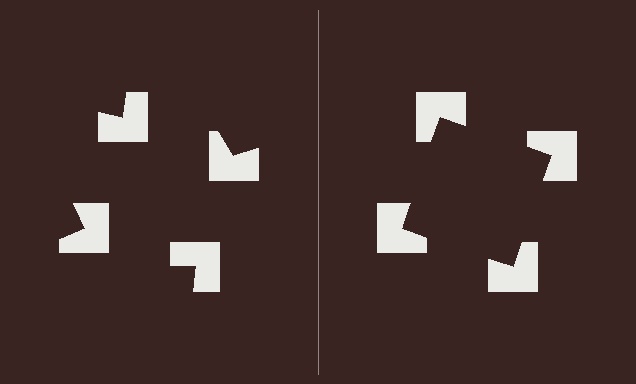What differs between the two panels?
The notched squares are positioned identically on both sides; only the wedge orientations differ. On the right they align to a square; on the left they are misaligned.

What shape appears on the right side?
An illusory square.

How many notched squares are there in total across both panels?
8 — 4 on each side.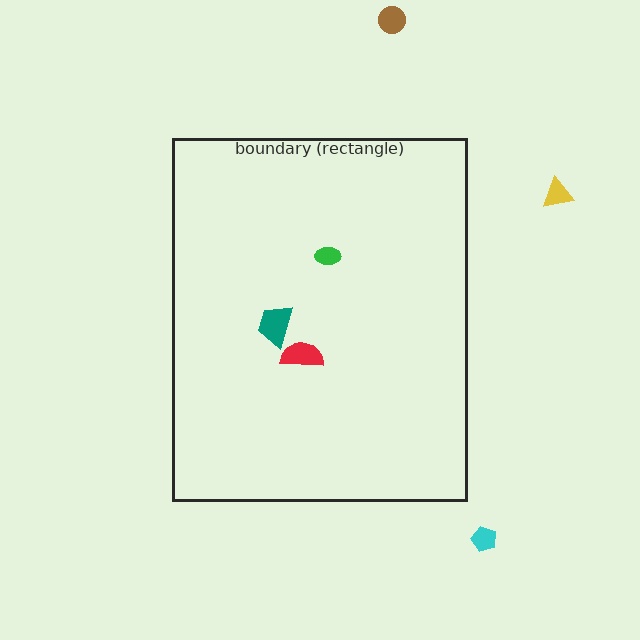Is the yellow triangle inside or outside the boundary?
Outside.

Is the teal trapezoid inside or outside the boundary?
Inside.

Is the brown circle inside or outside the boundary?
Outside.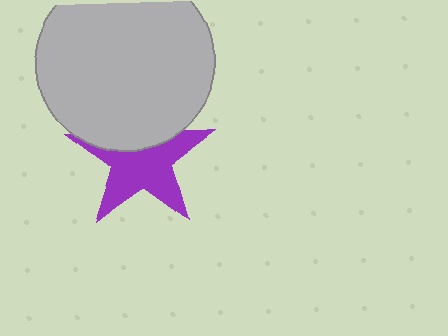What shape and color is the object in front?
The object in front is a light gray circle.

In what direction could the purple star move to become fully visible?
The purple star could move down. That would shift it out from behind the light gray circle entirely.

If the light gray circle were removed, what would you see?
You would see the complete purple star.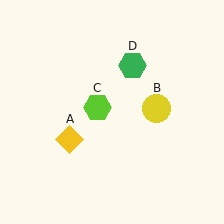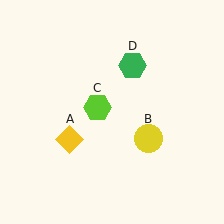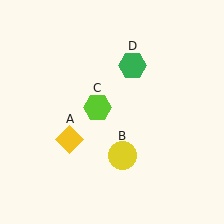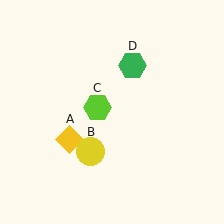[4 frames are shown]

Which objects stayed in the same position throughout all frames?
Yellow diamond (object A) and lime hexagon (object C) and green hexagon (object D) remained stationary.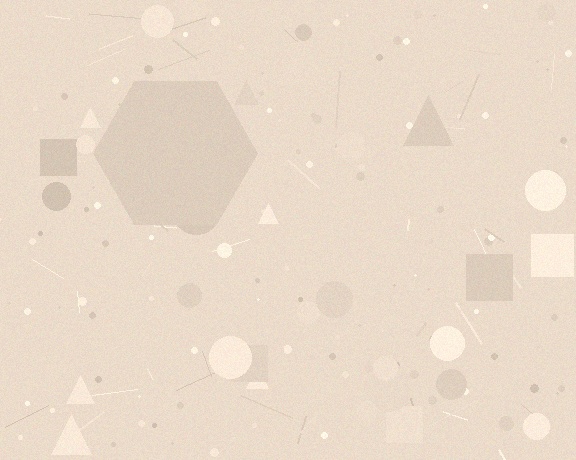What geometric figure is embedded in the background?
A hexagon is embedded in the background.